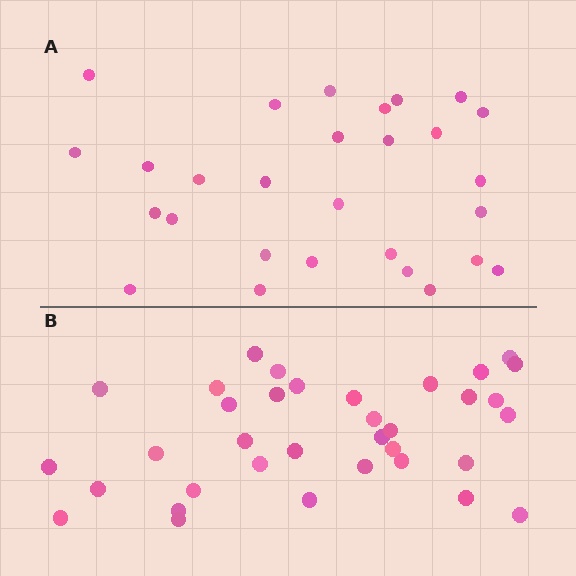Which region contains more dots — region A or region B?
Region B (the bottom region) has more dots.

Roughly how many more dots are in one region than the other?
Region B has roughly 8 or so more dots than region A.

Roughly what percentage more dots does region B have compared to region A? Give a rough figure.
About 25% more.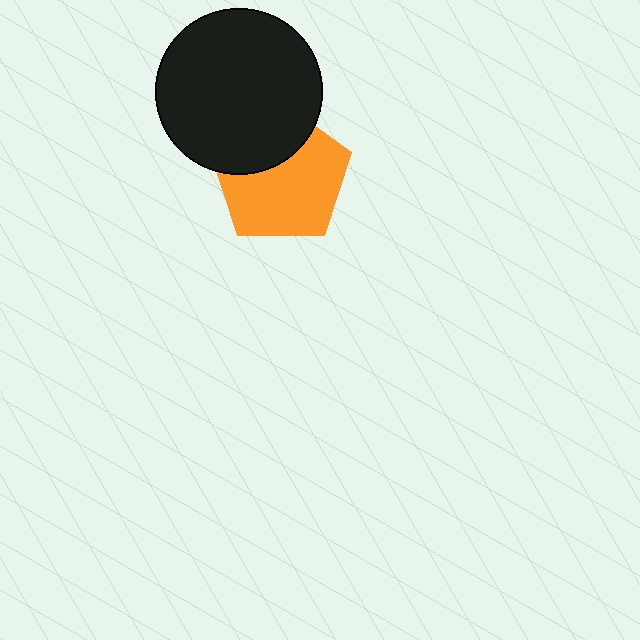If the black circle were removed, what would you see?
You would see the complete orange pentagon.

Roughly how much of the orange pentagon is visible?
Most of it is visible (roughly 67%).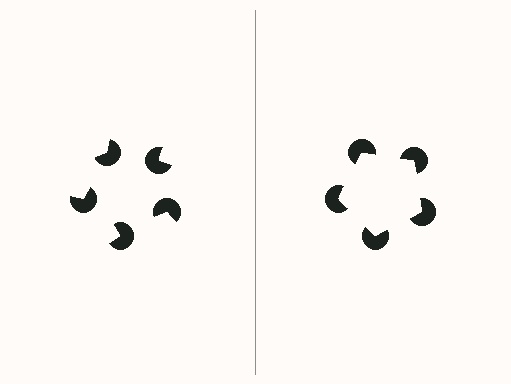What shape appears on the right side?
An illusory pentagon.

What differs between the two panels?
The pac-man discs are positioned identically on both sides; only the wedge orientations differ. On the right they align to a pentagon; on the left they are misaligned.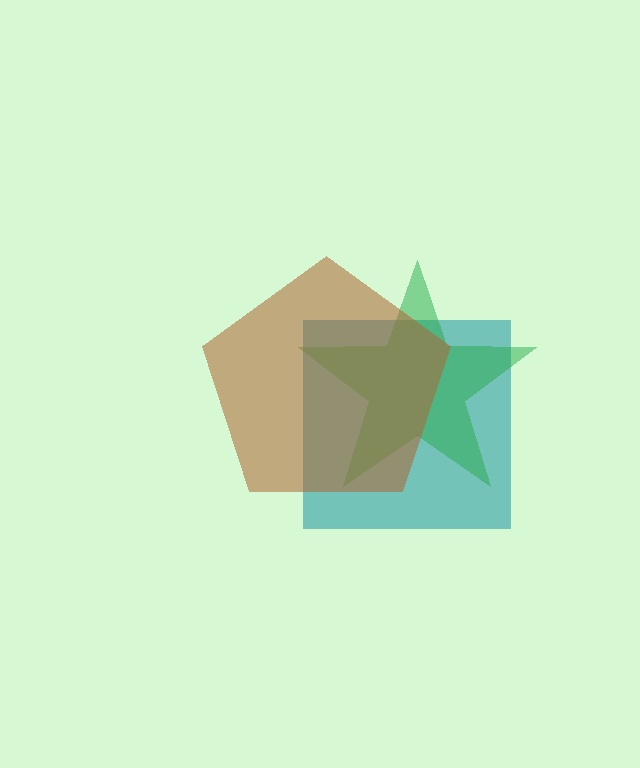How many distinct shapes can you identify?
There are 3 distinct shapes: a teal square, a green star, a brown pentagon.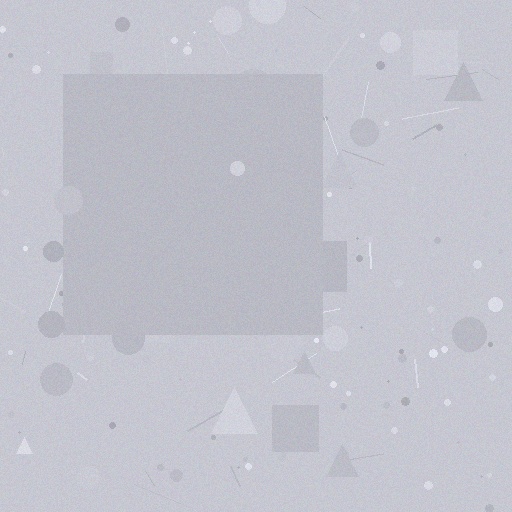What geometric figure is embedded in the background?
A square is embedded in the background.